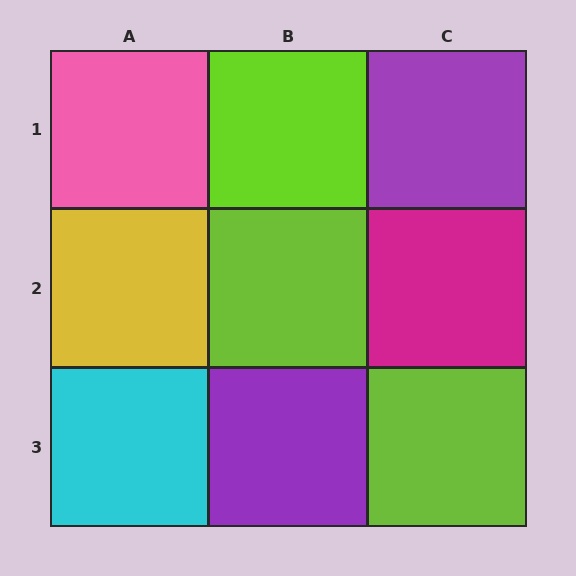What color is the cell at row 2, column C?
Magenta.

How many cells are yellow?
1 cell is yellow.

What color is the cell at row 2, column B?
Lime.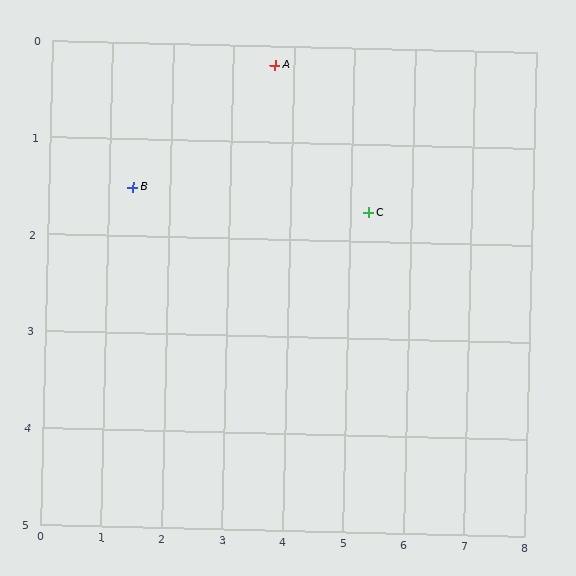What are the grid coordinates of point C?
Point C is at approximately (5.3, 1.7).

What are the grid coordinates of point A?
Point A is at approximately (3.7, 0.2).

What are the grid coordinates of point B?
Point B is at approximately (1.4, 1.5).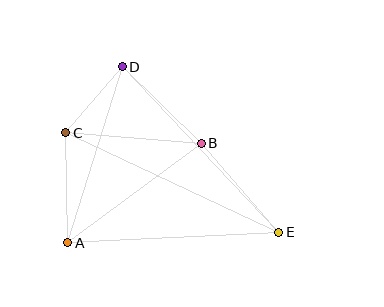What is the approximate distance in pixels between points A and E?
The distance between A and E is approximately 211 pixels.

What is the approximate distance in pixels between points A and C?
The distance between A and C is approximately 110 pixels.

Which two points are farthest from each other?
Points C and E are farthest from each other.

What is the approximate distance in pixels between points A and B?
The distance between A and B is approximately 167 pixels.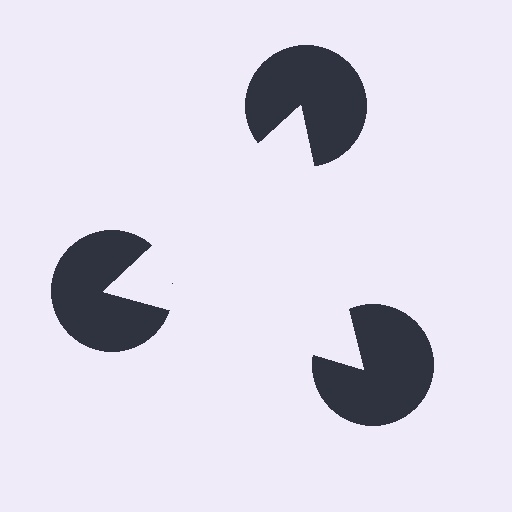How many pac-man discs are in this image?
There are 3 — one at each vertex of the illusory triangle.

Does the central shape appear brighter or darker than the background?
It typically appears slightly brighter than the background, even though no actual brightness change is drawn.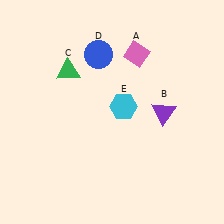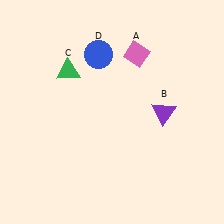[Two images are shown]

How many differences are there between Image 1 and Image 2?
There is 1 difference between the two images.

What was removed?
The cyan hexagon (E) was removed in Image 2.